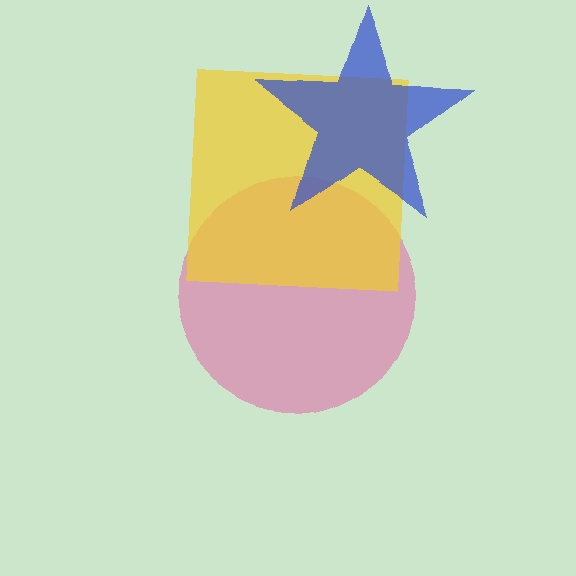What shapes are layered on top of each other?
The layered shapes are: a pink circle, a yellow square, a blue star.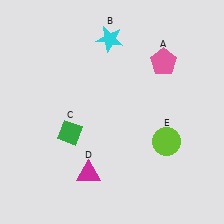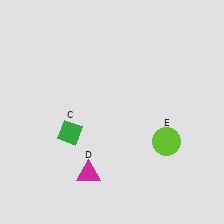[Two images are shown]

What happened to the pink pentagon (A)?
The pink pentagon (A) was removed in Image 2. It was in the top-right area of Image 1.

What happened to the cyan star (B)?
The cyan star (B) was removed in Image 2. It was in the top-left area of Image 1.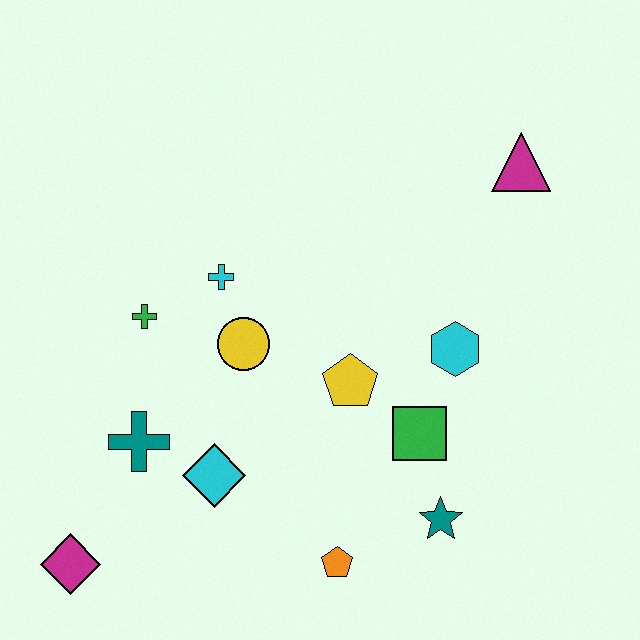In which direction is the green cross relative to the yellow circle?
The green cross is to the left of the yellow circle.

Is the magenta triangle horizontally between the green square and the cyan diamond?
No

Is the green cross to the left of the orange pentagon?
Yes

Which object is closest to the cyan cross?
The yellow circle is closest to the cyan cross.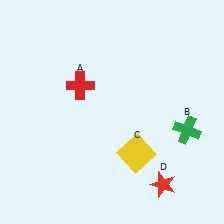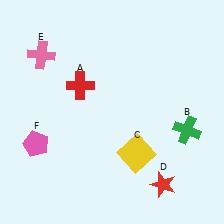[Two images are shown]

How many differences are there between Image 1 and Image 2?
There are 2 differences between the two images.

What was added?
A pink cross (E), a pink pentagon (F) were added in Image 2.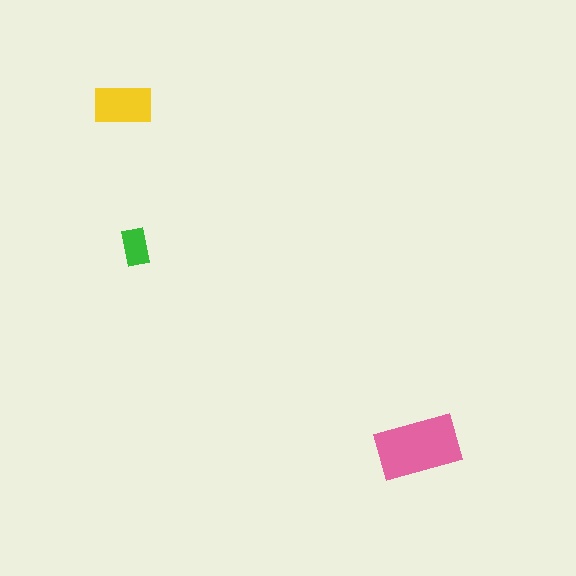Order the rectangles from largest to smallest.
the pink one, the yellow one, the green one.